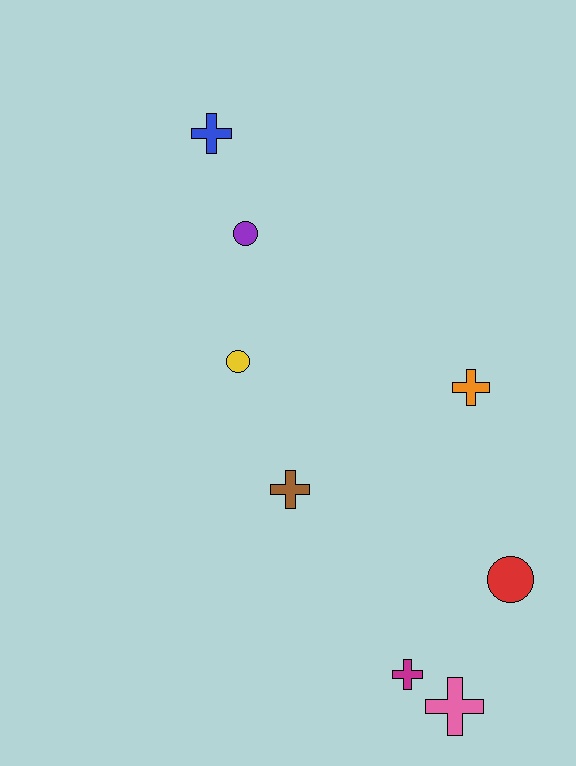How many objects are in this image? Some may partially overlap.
There are 8 objects.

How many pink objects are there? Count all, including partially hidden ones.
There is 1 pink object.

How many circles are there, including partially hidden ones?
There are 3 circles.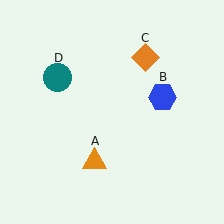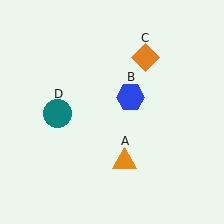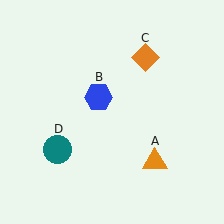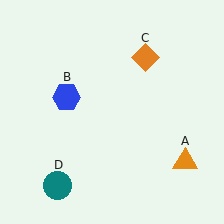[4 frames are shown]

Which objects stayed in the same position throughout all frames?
Orange diamond (object C) remained stationary.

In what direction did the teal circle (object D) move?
The teal circle (object D) moved down.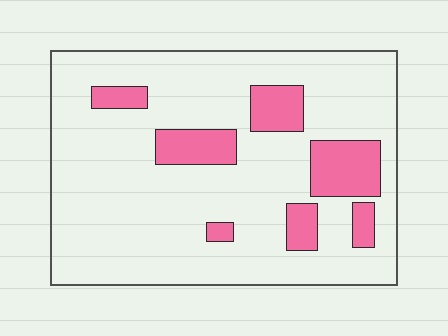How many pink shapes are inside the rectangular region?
7.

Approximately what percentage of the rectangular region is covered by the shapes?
Approximately 15%.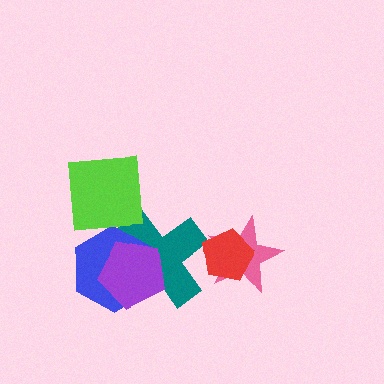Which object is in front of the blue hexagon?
The purple pentagon is in front of the blue hexagon.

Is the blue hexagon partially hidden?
Yes, it is partially covered by another shape.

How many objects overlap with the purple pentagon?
2 objects overlap with the purple pentagon.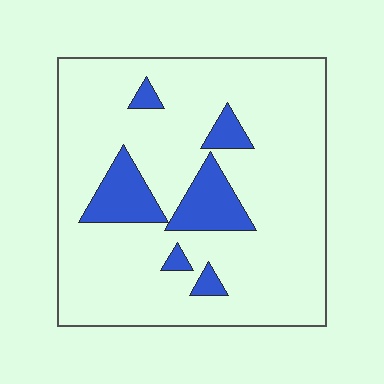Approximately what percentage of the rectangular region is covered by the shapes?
Approximately 15%.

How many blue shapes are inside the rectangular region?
6.